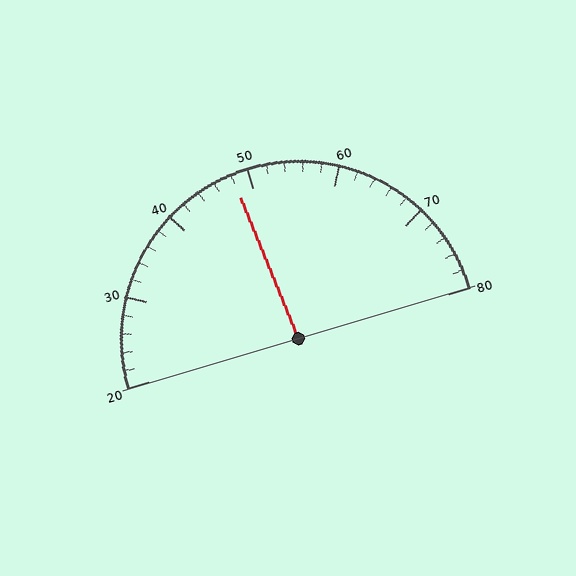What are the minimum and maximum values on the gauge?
The gauge ranges from 20 to 80.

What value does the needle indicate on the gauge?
The needle indicates approximately 48.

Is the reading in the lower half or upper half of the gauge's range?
The reading is in the lower half of the range (20 to 80).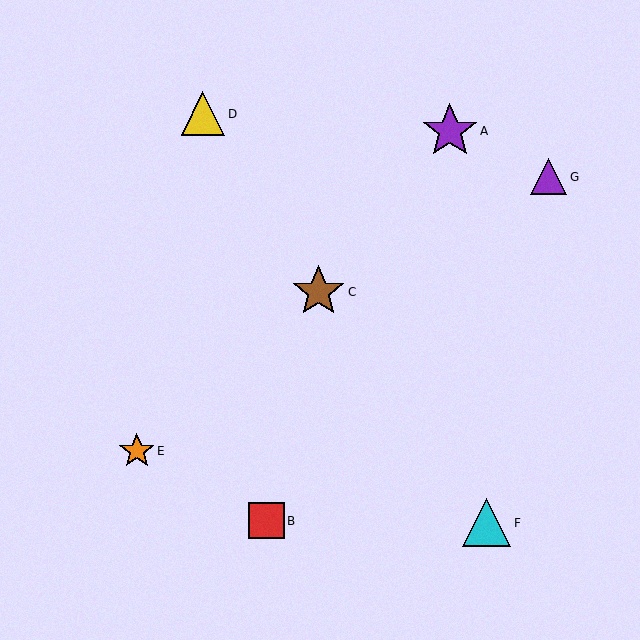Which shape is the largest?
The purple star (labeled A) is the largest.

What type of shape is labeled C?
Shape C is a brown star.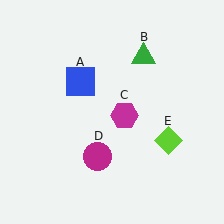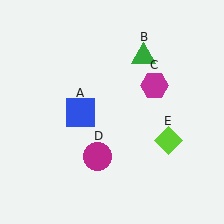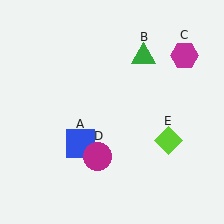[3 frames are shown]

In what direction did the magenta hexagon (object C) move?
The magenta hexagon (object C) moved up and to the right.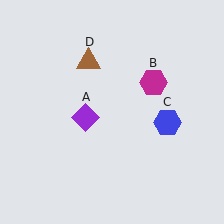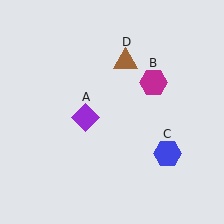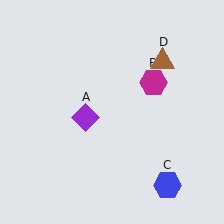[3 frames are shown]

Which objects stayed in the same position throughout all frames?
Purple diamond (object A) and magenta hexagon (object B) remained stationary.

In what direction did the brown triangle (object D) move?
The brown triangle (object D) moved right.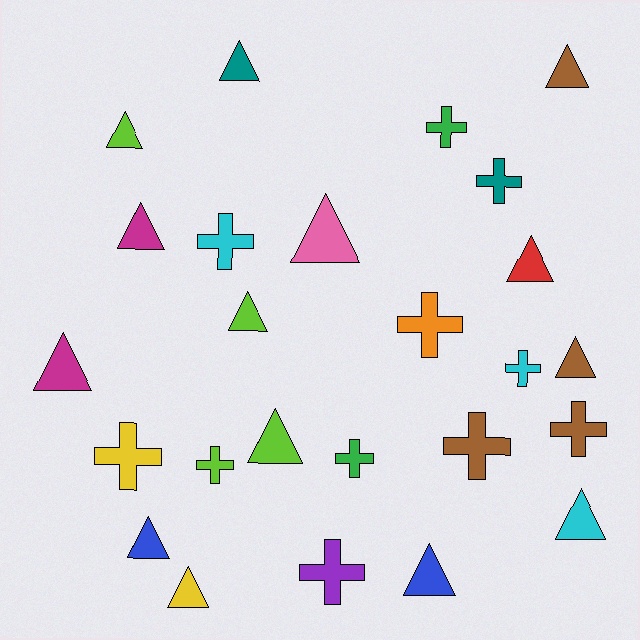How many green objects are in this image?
There are 2 green objects.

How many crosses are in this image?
There are 11 crosses.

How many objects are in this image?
There are 25 objects.